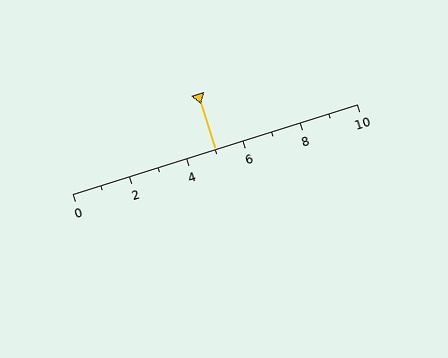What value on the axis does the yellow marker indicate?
The marker indicates approximately 5.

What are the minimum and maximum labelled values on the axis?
The axis runs from 0 to 10.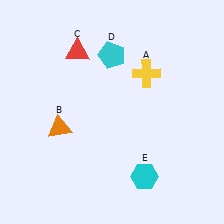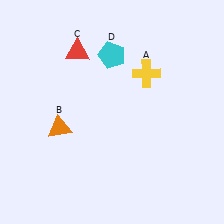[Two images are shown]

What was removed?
The cyan hexagon (E) was removed in Image 2.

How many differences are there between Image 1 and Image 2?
There is 1 difference between the two images.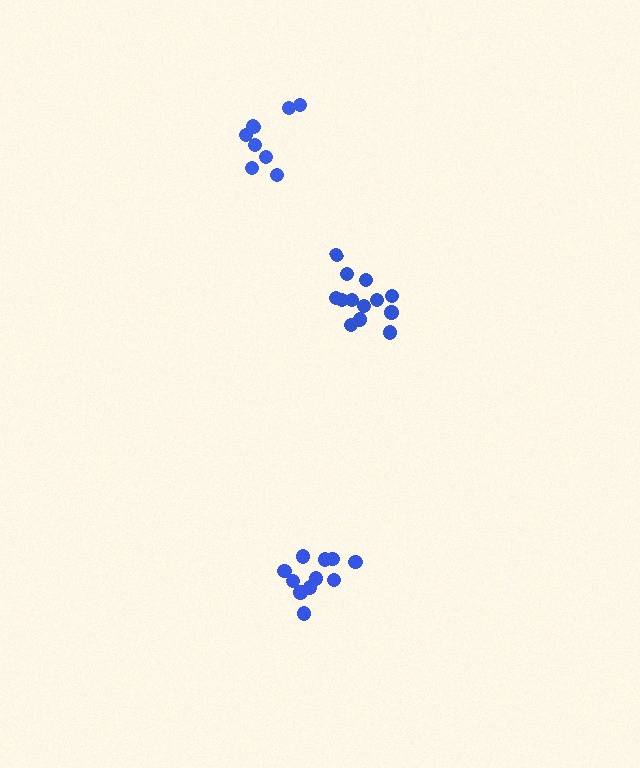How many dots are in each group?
Group 1: 13 dots, Group 2: 9 dots, Group 3: 11 dots (33 total).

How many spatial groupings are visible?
There are 3 spatial groupings.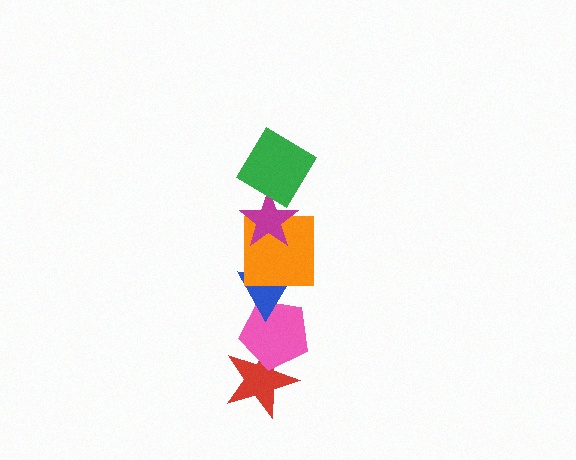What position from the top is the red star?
The red star is 6th from the top.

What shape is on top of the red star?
The pink pentagon is on top of the red star.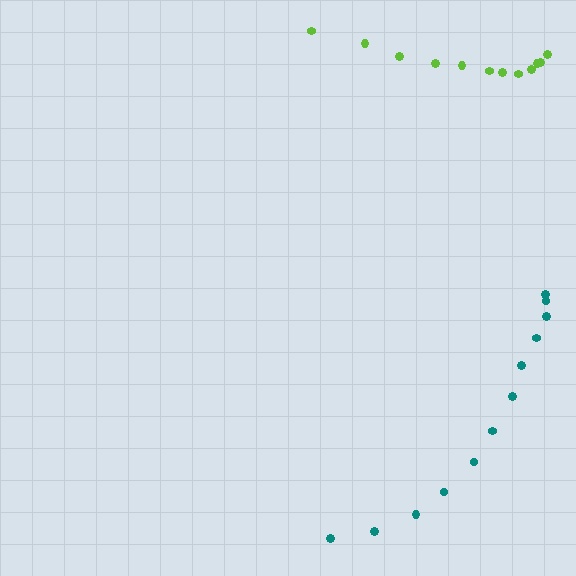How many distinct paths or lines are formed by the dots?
There are 2 distinct paths.